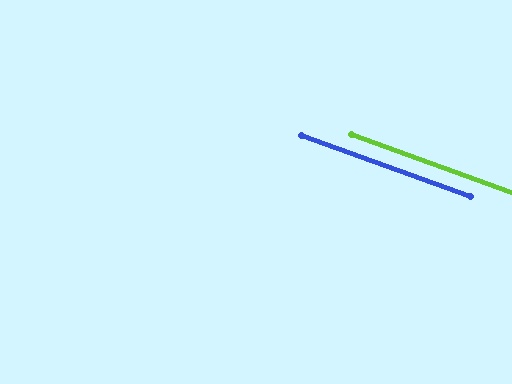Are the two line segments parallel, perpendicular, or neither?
Parallel — their directions differ by only 0.3°.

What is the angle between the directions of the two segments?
Approximately 0 degrees.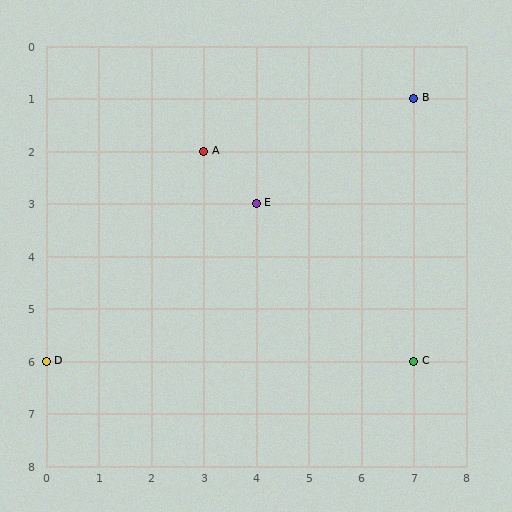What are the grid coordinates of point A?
Point A is at grid coordinates (3, 2).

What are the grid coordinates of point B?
Point B is at grid coordinates (7, 1).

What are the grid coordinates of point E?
Point E is at grid coordinates (4, 3).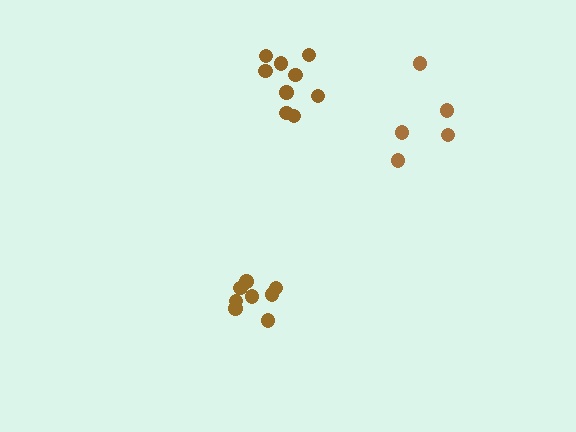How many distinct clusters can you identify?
There are 3 distinct clusters.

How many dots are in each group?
Group 1: 8 dots, Group 2: 5 dots, Group 3: 9 dots (22 total).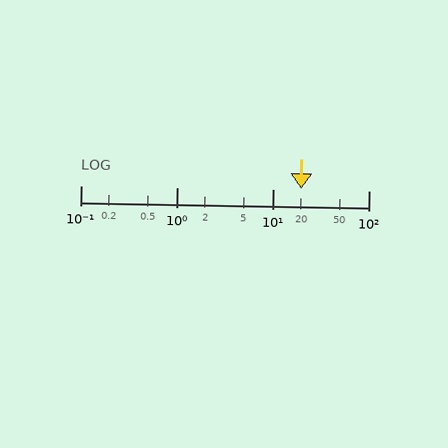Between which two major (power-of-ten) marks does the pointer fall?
The pointer is between 10 and 100.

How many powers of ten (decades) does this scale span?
The scale spans 3 decades, from 0.1 to 100.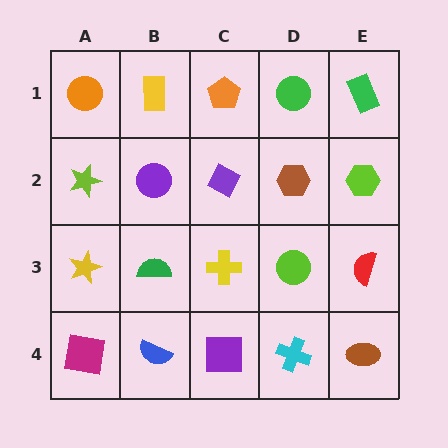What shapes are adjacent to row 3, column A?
A lime star (row 2, column A), a magenta square (row 4, column A), a green semicircle (row 3, column B).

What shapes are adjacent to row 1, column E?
A lime hexagon (row 2, column E), a green circle (row 1, column D).